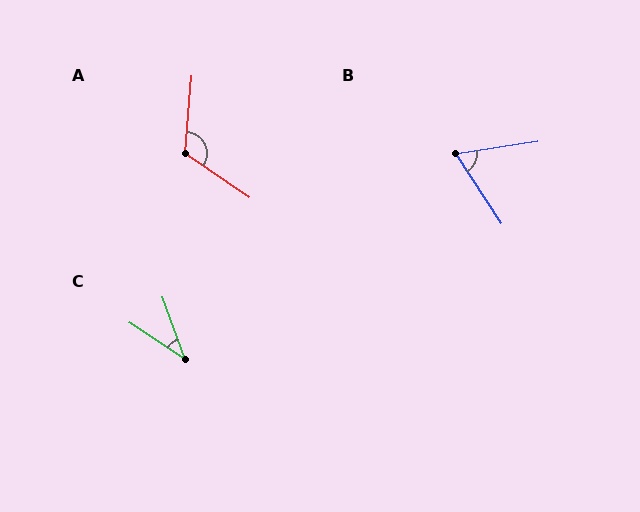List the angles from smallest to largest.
C (37°), B (66°), A (120°).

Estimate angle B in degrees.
Approximately 66 degrees.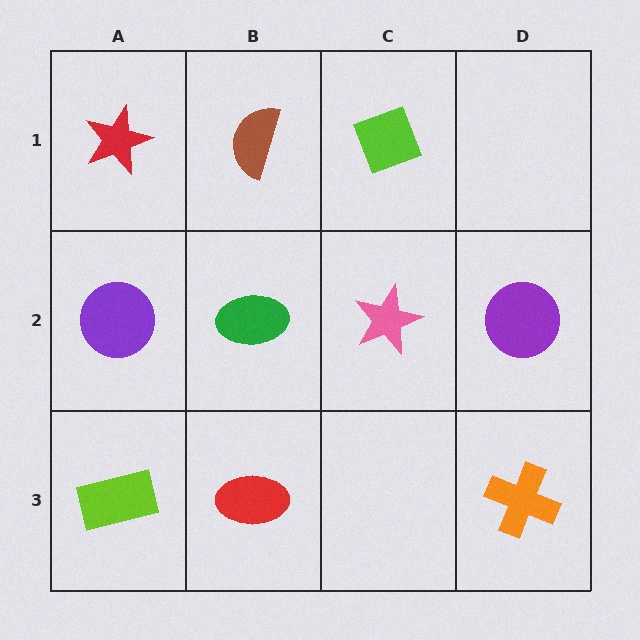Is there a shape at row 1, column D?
No, that cell is empty.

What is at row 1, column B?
A brown semicircle.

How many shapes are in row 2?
4 shapes.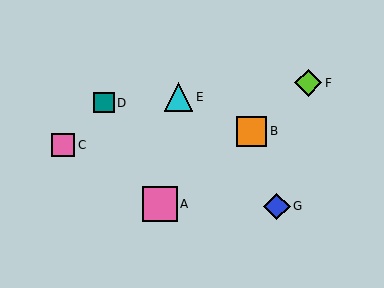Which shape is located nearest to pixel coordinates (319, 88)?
The lime diamond (labeled F) at (308, 83) is nearest to that location.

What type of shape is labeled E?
Shape E is a cyan triangle.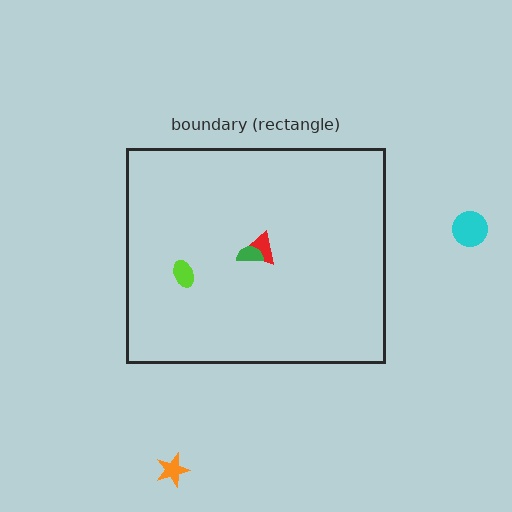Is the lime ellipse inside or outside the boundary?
Inside.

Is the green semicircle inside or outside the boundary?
Inside.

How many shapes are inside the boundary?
3 inside, 2 outside.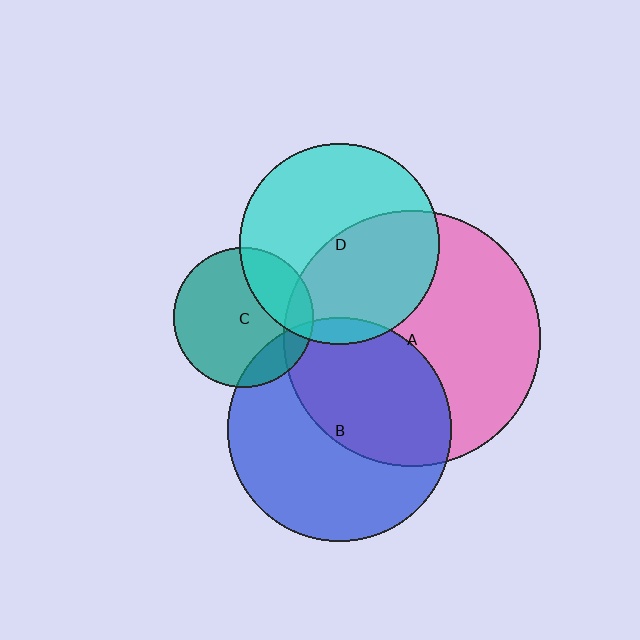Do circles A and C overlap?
Yes.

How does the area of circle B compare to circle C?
Approximately 2.6 times.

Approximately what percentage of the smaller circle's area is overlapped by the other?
Approximately 10%.